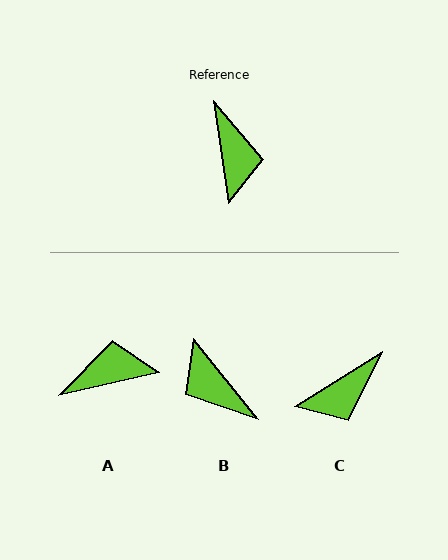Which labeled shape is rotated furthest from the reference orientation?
B, about 149 degrees away.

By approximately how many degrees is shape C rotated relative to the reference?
Approximately 66 degrees clockwise.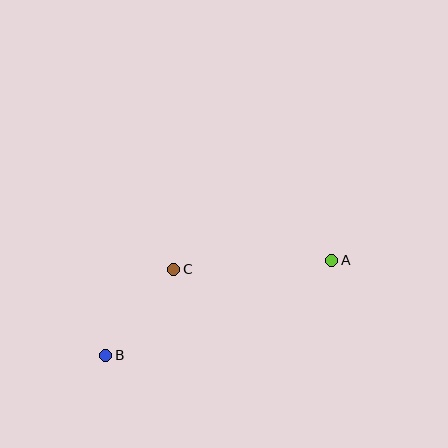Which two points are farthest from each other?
Points A and B are farthest from each other.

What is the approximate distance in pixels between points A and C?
The distance between A and C is approximately 158 pixels.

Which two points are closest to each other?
Points B and C are closest to each other.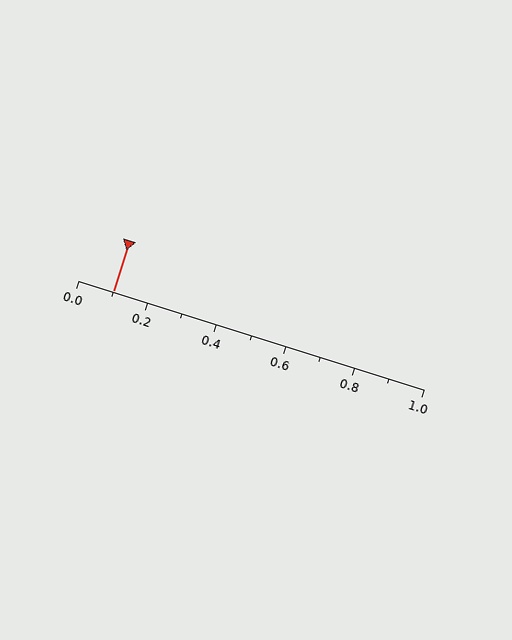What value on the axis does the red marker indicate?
The marker indicates approximately 0.1.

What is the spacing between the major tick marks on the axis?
The major ticks are spaced 0.2 apart.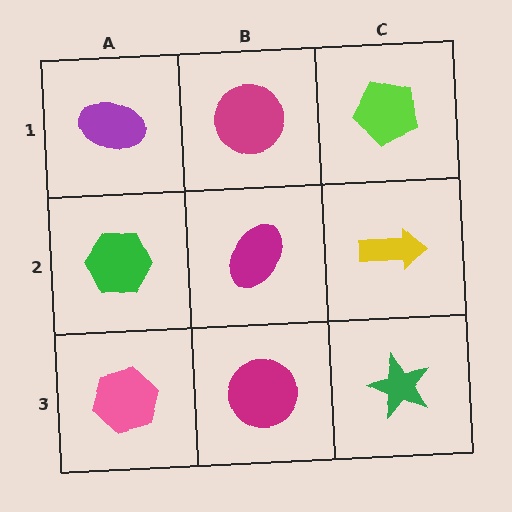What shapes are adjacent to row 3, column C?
A yellow arrow (row 2, column C), a magenta circle (row 3, column B).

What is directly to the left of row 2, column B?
A green hexagon.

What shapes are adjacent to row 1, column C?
A yellow arrow (row 2, column C), a magenta circle (row 1, column B).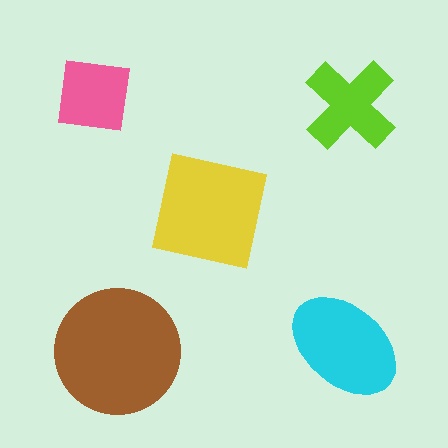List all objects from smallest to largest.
The pink square, the lime cross, the cyan ellipse, the yellow square, the brown circle.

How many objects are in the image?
There are 5 objects in the image.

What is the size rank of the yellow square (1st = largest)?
2nd.